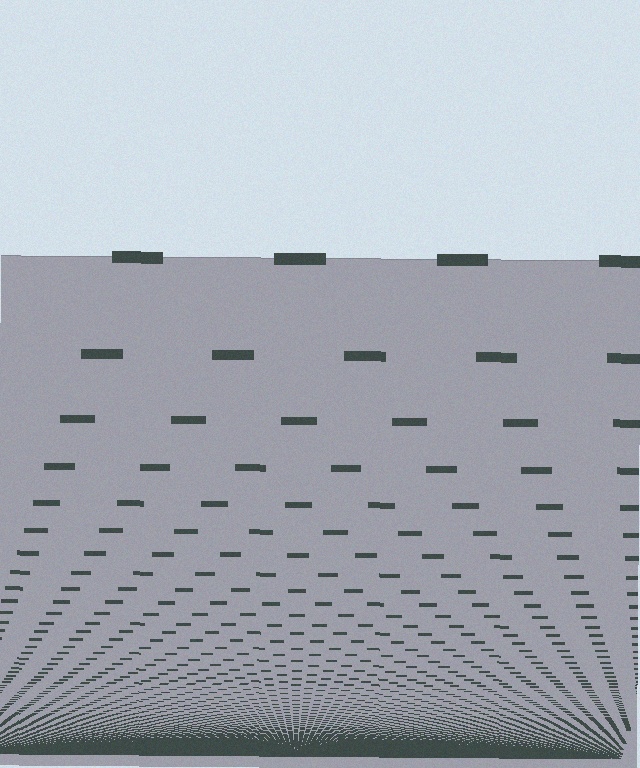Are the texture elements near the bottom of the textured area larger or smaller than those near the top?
Smaller. The gradient is inverted — elements near the bottom are smaller and denser.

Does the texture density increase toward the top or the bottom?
Density increases toward the bottom.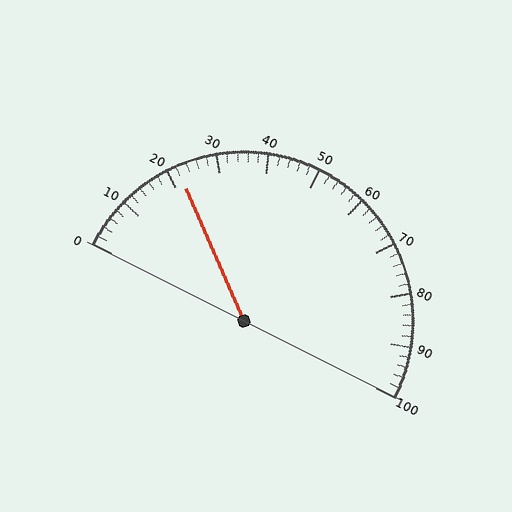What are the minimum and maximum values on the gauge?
The gauge ranges from 0 to 100.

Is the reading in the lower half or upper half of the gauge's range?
The reading is in the lower half of the range (0 to 100).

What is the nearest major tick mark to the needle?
The nearest major tick mark is 20.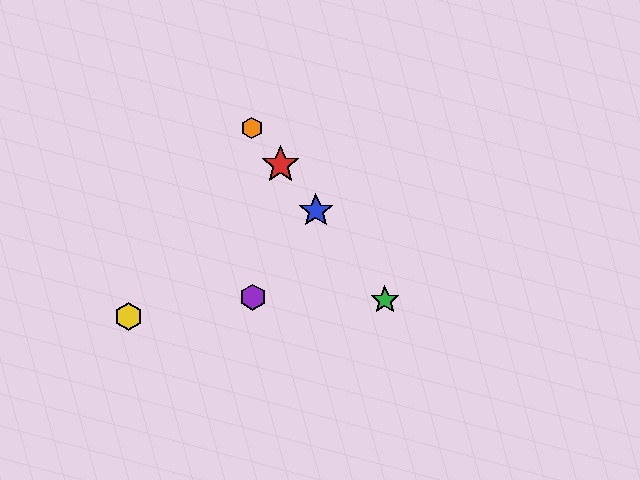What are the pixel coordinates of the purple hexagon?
The purple hexagon is at (253, 297).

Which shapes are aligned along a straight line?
The red star, the blue star, the green star, the orange hexagon are aligned along a straight line.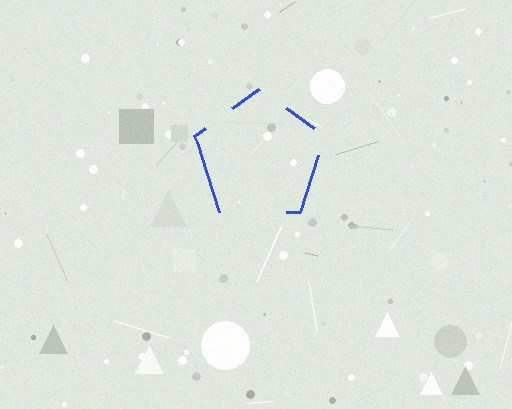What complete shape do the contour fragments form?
The contour fragments form a pentagon.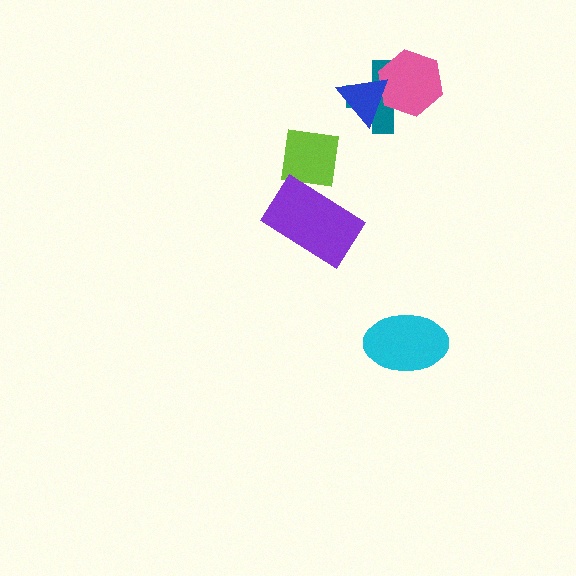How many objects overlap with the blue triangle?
2 objects overlap with the blue triangle.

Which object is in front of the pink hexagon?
The blue triangle is in front of the pink hexagon.